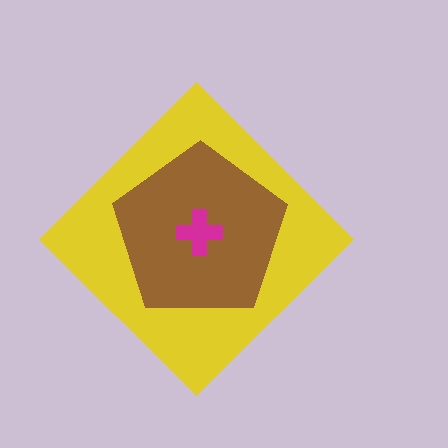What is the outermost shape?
The yellow diamond.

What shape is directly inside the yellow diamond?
The brown pentagon.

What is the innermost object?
The magenta cross.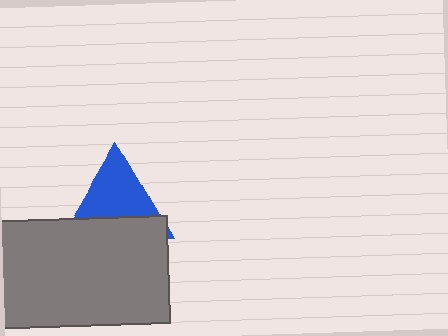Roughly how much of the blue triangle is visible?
About half of it is visible (roughly 59%).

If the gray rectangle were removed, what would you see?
You would see the complete blue triangle.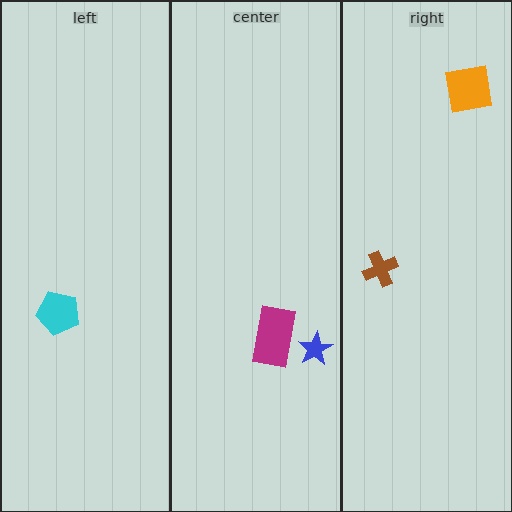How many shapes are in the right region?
2.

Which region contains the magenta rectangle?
The center region.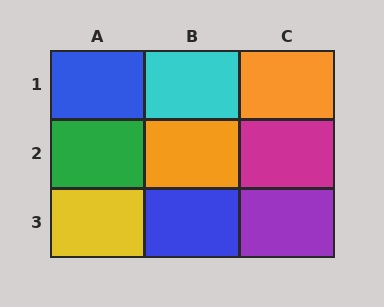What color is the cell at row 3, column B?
Blue.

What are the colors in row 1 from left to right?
Blue, cyan, orange.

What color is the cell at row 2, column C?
Magenta.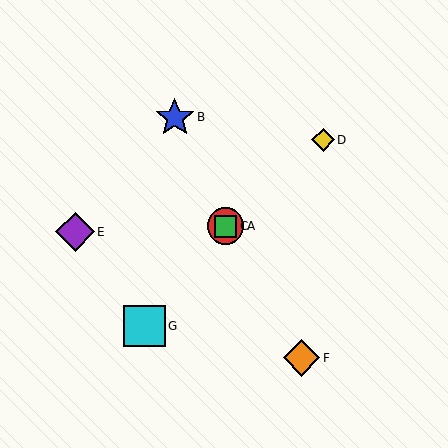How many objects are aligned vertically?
2 objects (A, C) are aligned vertically.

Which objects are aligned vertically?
Objects A, C are aligned vertically.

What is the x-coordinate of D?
Object D is at x≈323.